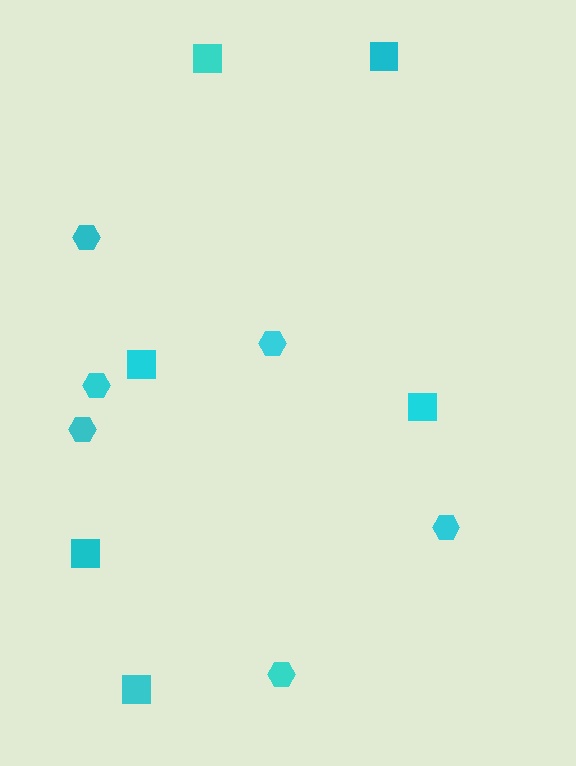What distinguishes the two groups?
There are 2 groups: one group of squares (6) and one group of hexagons (6).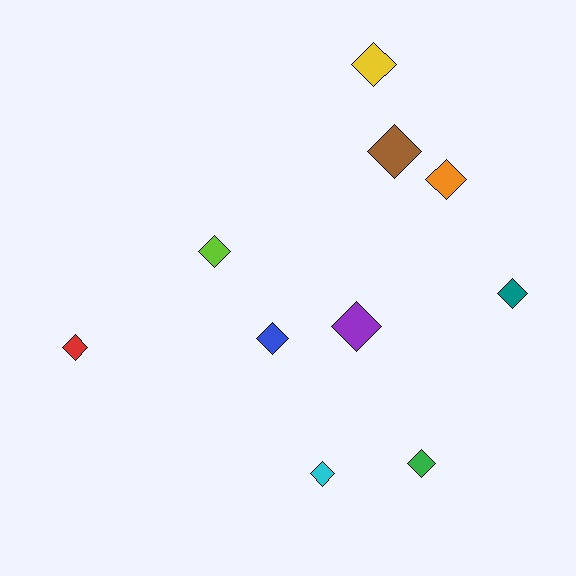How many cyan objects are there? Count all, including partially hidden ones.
There is 1 cyan object.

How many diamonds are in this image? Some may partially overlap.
There are 10 diamonds.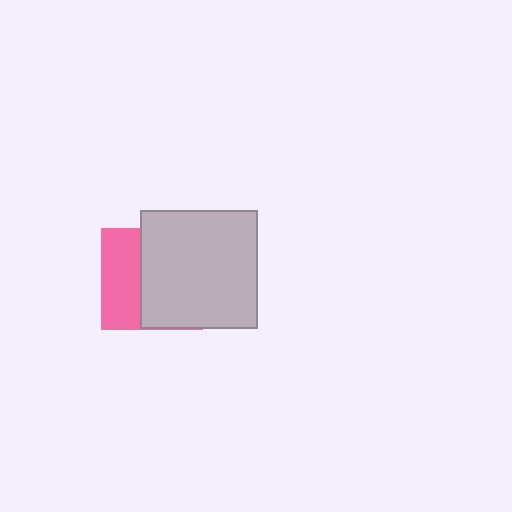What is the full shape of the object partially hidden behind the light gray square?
The partially hidden object is a pink square.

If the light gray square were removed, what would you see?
You would see the complete pink square.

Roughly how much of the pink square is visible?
A small part of it is visible (roughly 37%).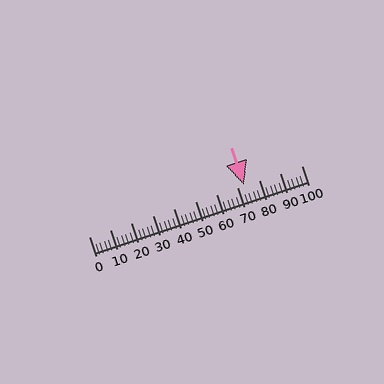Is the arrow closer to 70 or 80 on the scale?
The arrow is closer to 70.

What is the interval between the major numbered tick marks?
The major tick marks are spaced 10 units apart.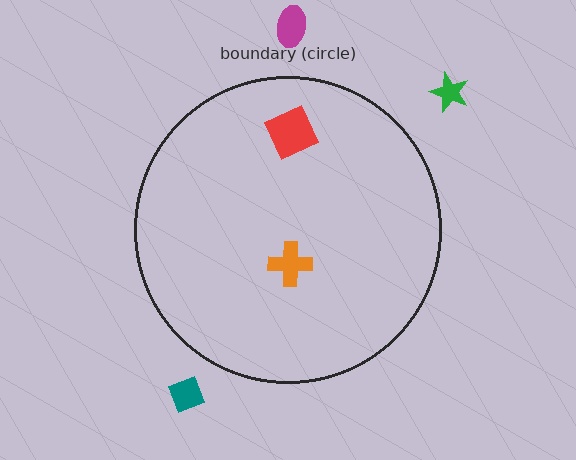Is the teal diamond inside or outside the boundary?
Outside.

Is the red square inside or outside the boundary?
Inside.